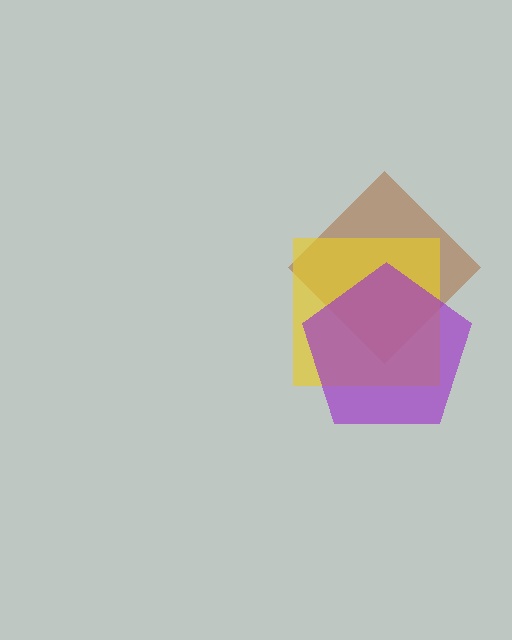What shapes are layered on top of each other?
The layered shapes are: a brown diamond, a yellow square, a purple pentagon.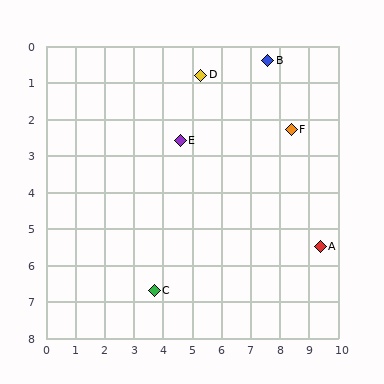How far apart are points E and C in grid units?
Points E and C are about 4.2 grid units apart.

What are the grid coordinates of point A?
Point A is at approximately (9.4, 5.5).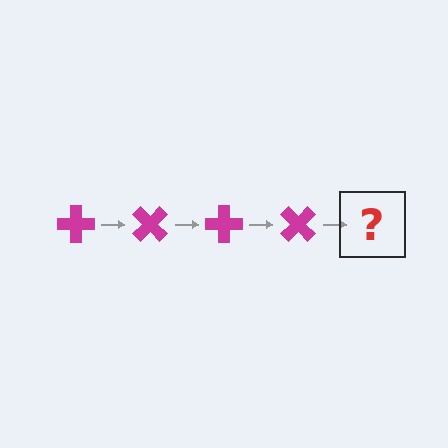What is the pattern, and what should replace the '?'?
The pattern is that the cross rotates 45 degrees each step. The '?' should be a magenta cross rotated 180 degrees.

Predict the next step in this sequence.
The next step is a magenta cross rotated 180 degrees.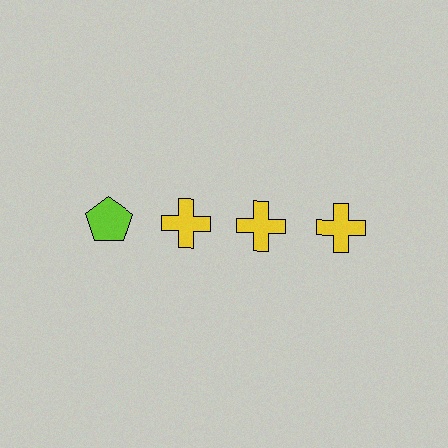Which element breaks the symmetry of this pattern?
The lime pentagon in the top row, leftmost column breaks the symmetry. All other shapes are yellow crosses.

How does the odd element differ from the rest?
It differs in both color (lime instead of yellow) and shape (pentagon instead of cross).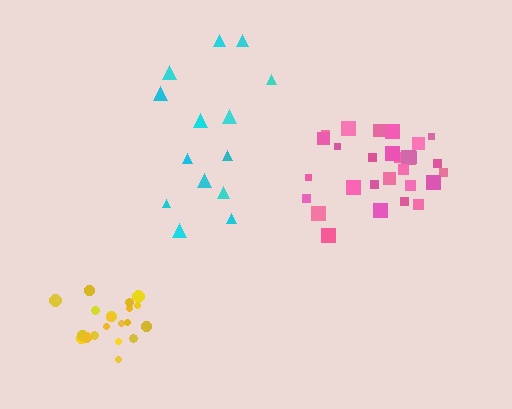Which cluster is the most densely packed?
Yellow.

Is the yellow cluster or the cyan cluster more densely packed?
Yellow.